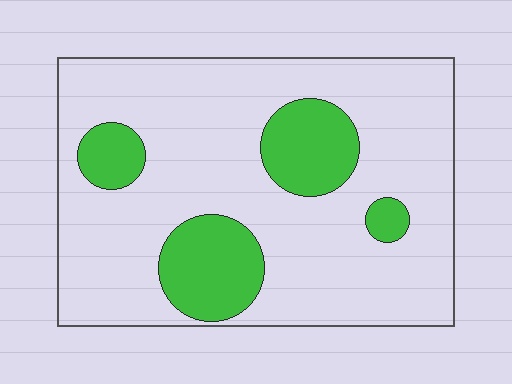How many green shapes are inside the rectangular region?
4.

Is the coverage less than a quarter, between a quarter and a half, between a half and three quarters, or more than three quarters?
Less than a quarter.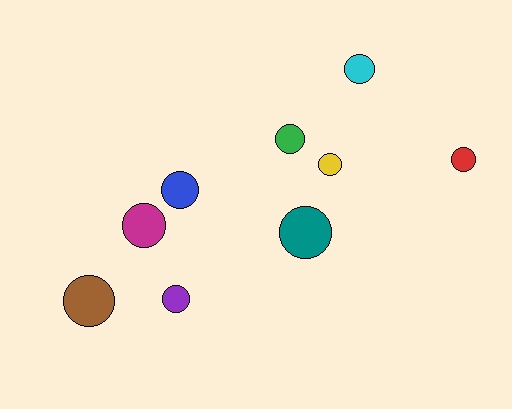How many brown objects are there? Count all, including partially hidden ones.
There is 1 brown object.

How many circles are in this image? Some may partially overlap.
There are 9 circles.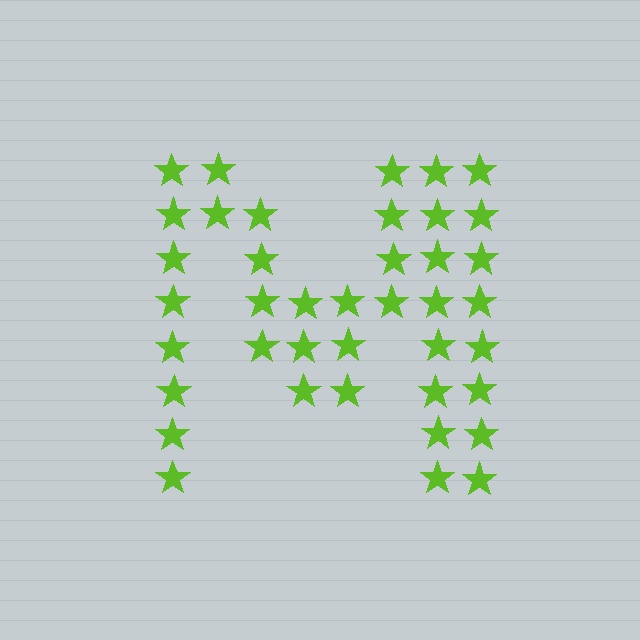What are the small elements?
The small elements are stars.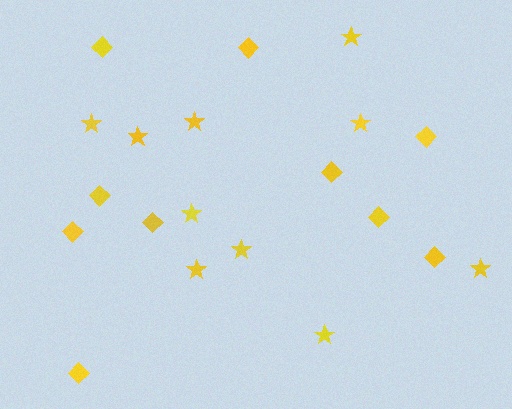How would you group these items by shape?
There are 2 groups: one group of stars (10) and one group of diamonds (10).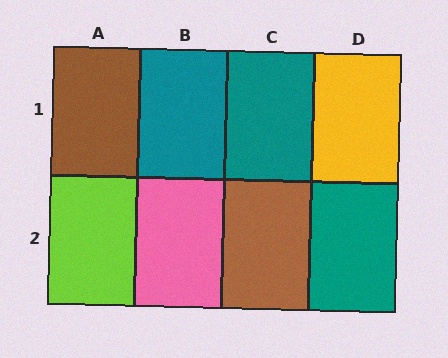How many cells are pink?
1 cell is pink.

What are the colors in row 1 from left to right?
Brown, teal, teal, yellow.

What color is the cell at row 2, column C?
Brown.